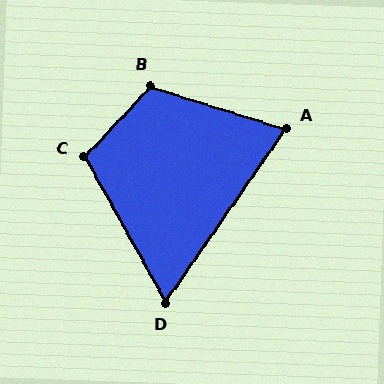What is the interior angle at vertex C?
Approximately 108 degrees (obtuse).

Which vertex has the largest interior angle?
B, at approximately 116 degrees.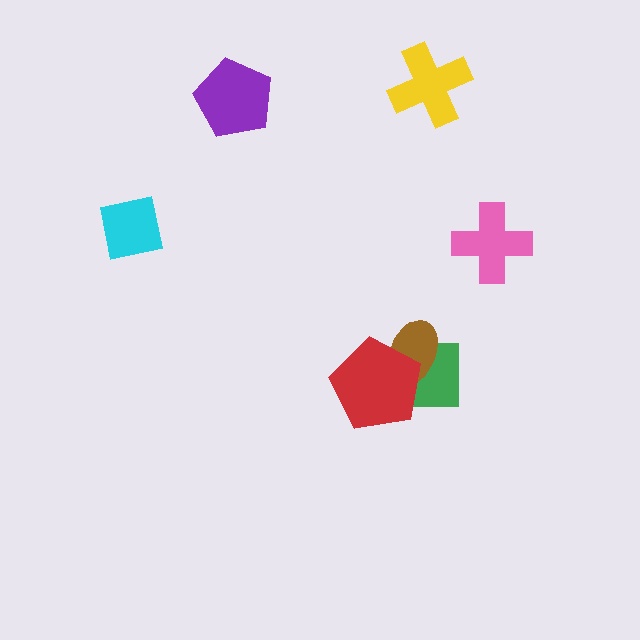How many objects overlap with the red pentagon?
2 objects overlap with the red pentagon.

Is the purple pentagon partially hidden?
No, no other shape covers it.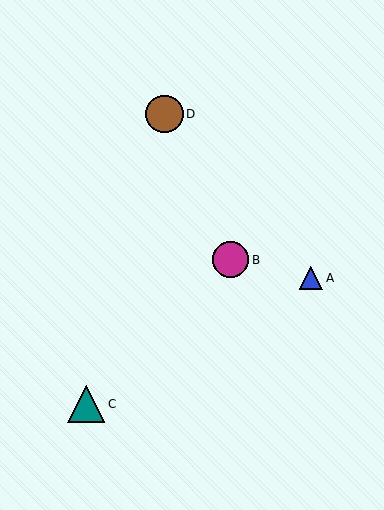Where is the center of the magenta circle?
The center of the magenta circle is at (231, 260).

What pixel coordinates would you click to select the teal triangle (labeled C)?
Click at (86, 404) to select the teal triangle C.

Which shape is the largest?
The brown circle (labeled D) is the largest.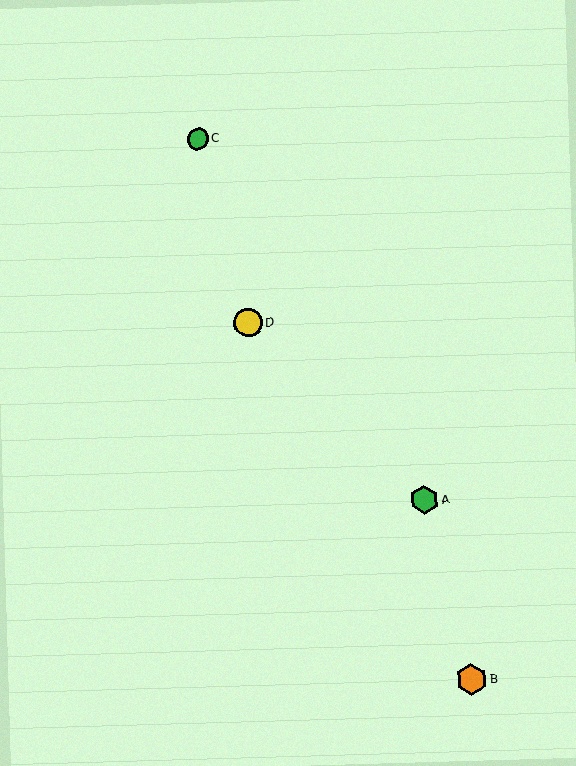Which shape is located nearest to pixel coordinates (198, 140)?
The green circle (labeled C) at (198, 139) is nearest to that location.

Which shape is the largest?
The orange hexagon (labeled B) is the largest.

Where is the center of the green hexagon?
The center of the green hexagon is at (424, 500).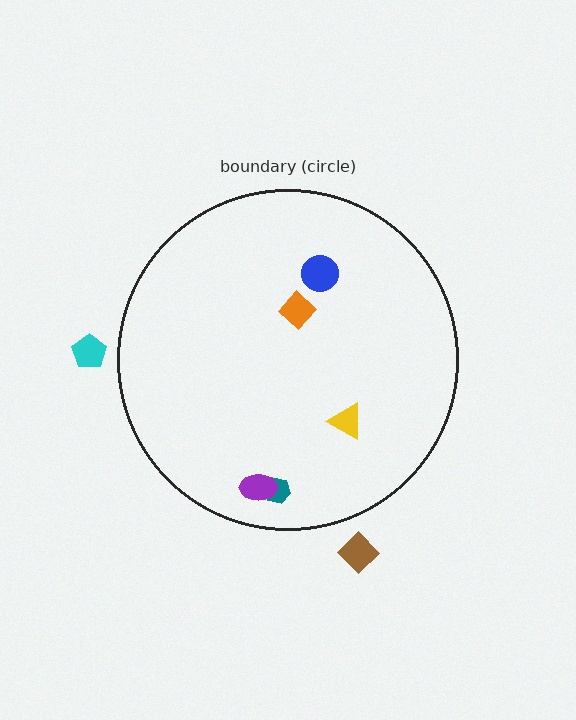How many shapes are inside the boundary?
5 inside, 2 outside.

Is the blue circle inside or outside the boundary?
Inside.